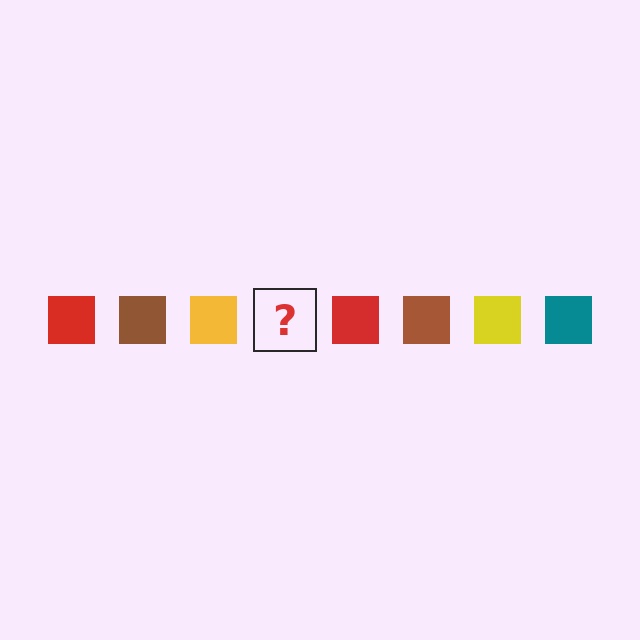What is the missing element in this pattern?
The missing element is a teal square.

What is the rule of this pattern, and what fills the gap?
The rule is that the pattern cycles through red, brown, yellow, teal squares. The gap should be filled with a teal square.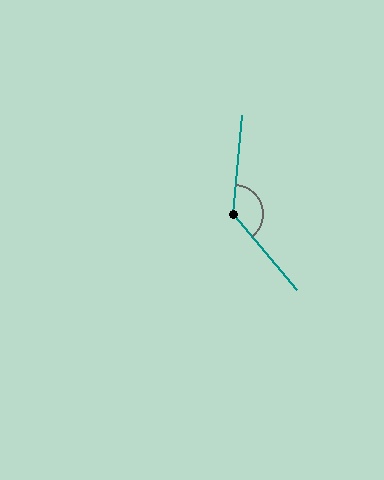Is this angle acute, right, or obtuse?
It is obtuse.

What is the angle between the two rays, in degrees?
Approximately 135 degrees.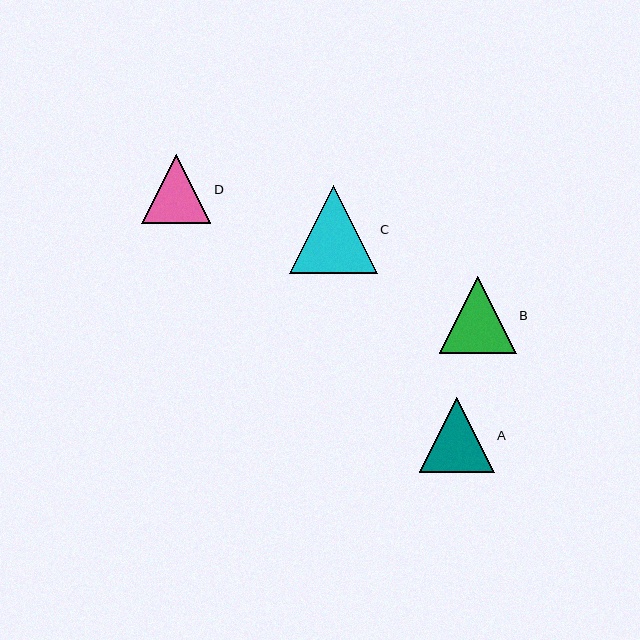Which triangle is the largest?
Triangle C is the largest with a size of approximately 88 pixels.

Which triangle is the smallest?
Triangle D is the smallest with a size of approximately 69 pixels.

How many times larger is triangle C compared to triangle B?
Triangle C is approximately 1.1 times the size of triangle B.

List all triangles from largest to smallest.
From largest to smallest: C, B, A, D.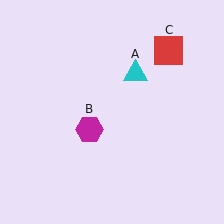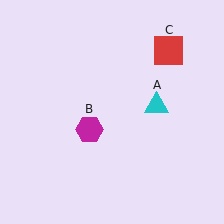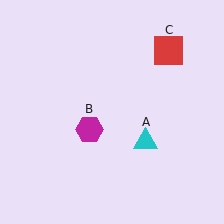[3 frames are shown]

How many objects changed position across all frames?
1 object changed position: cyan triangle (object A).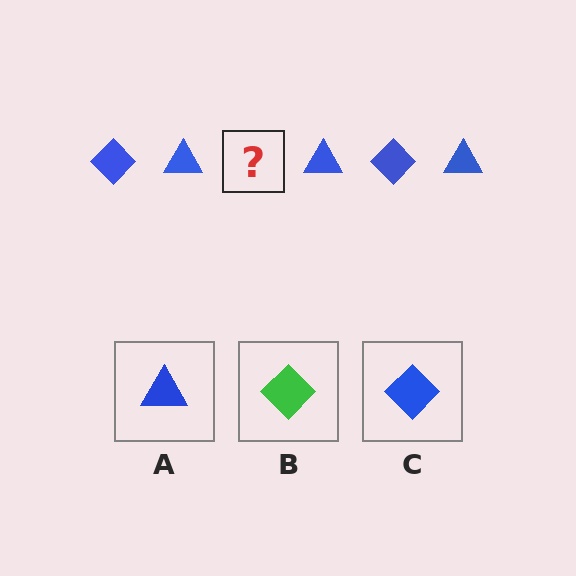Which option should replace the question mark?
Option C.